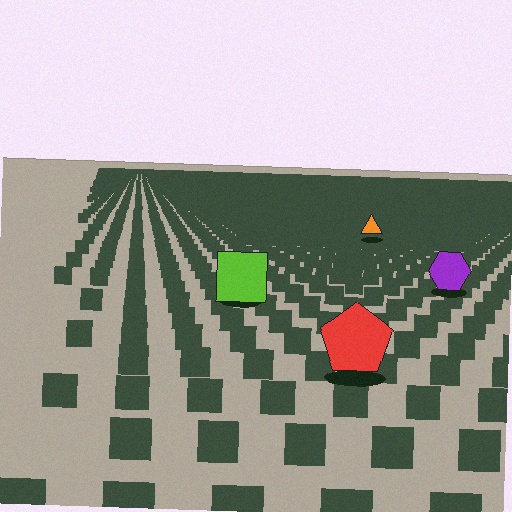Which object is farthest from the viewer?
The orange triangle is farthest from the viewer. It appears smaller and the ground texture around it is denser.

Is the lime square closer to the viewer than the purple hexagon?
Yes. The lime square is closer — you can tell from the texture gradient: the ground texture is coarser near it.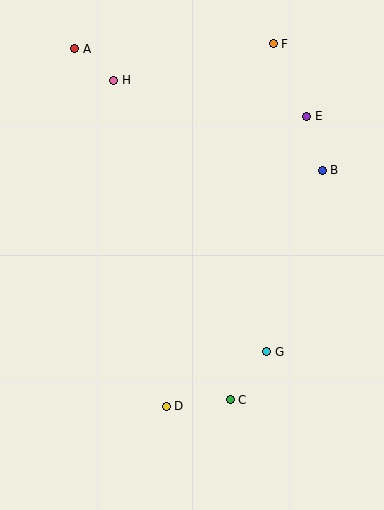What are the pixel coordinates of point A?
Point A is at (75, 49).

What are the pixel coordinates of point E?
Point E is at (307, 116).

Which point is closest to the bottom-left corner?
Point D is closest to the bottom-left corner.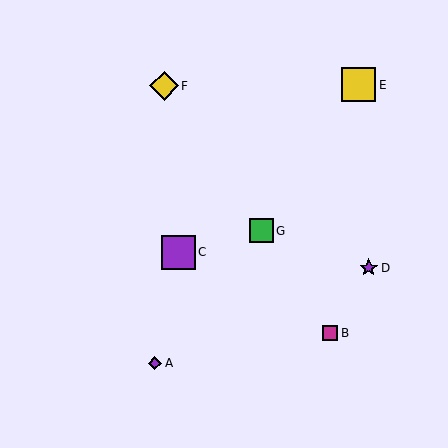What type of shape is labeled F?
Shape F is a yellow diamond.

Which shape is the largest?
The purple square (labeled C) is the largest.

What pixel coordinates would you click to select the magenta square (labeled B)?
Click at (330, 333) to select the magenta square B.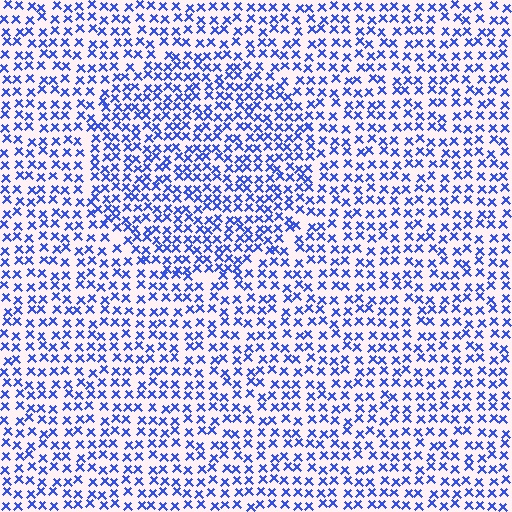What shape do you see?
I see a circle.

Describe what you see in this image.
The image contains small blue elements arranged at two different densities. A circle-shaped region is visible where the elements are more densely packed than the surrounding area.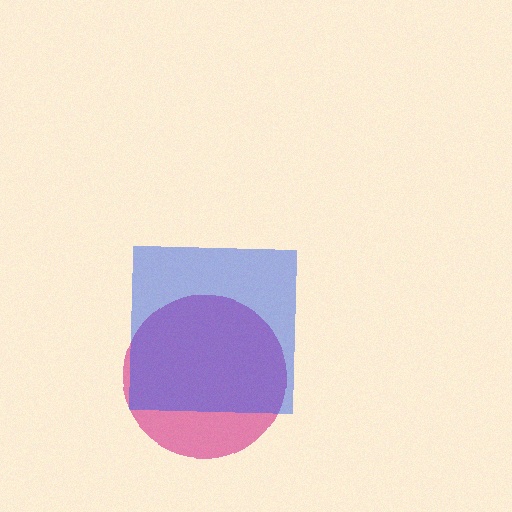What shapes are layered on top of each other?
The layered shapes are: a magenta circle, a blue square.